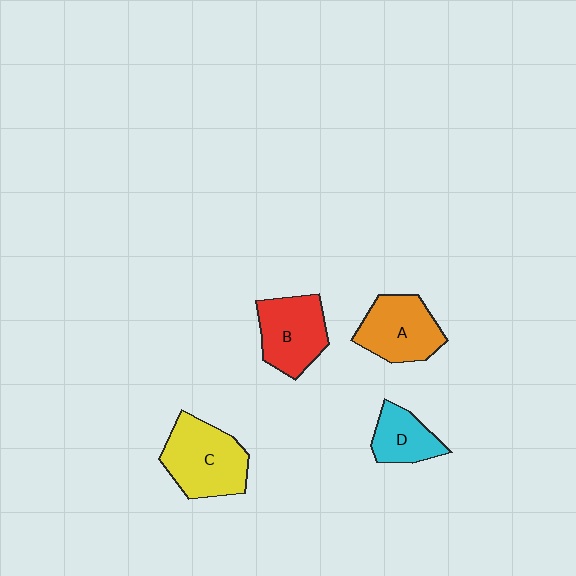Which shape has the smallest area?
Shape D (cyan).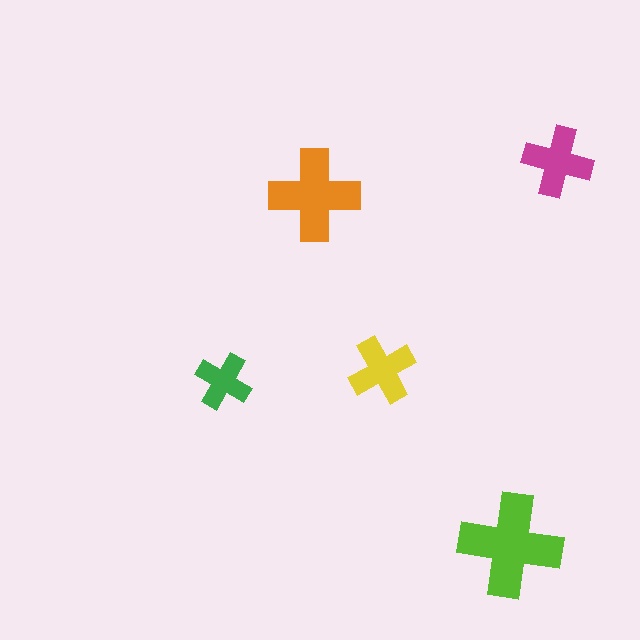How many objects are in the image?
There are 5 objects in the image.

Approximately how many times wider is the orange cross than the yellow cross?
About 1.5 times wider.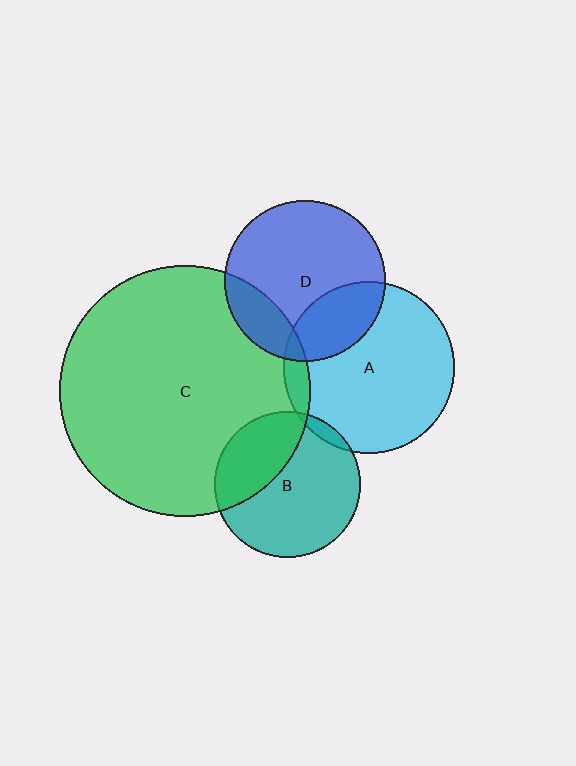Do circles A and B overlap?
Yes.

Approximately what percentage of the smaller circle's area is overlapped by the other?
Approximately 5%.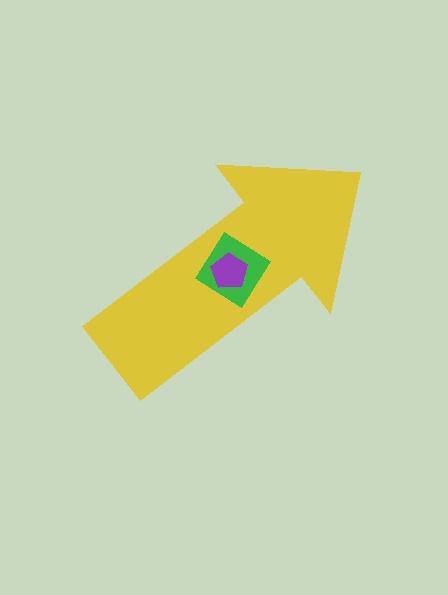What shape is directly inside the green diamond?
The purple pentagon.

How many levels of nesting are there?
3.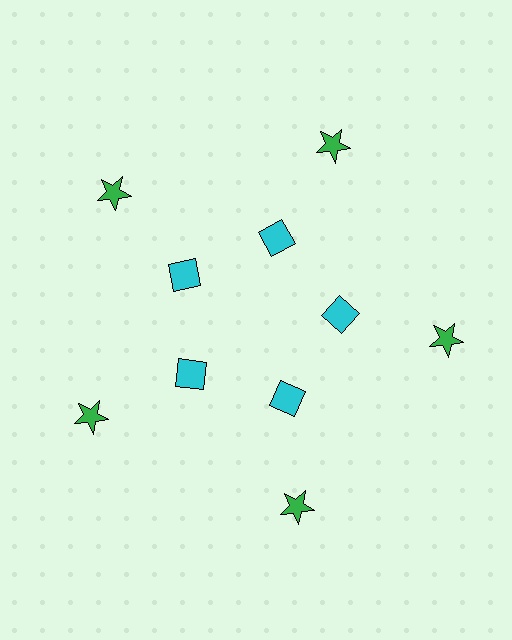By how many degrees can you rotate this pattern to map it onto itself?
The pattern maps onto itself every 72 degrees of rotation.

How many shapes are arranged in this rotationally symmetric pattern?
There are 10 shapes, arranged in 5 groups of 2.